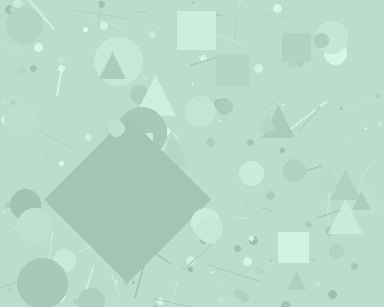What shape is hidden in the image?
A diamond is hidden in the image.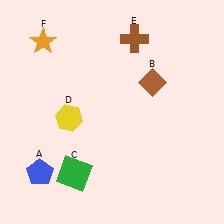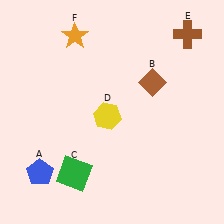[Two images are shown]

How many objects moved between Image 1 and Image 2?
3 objects moved between the two images.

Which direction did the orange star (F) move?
The orange star (F) moved right.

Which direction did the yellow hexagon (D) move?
The yellow hexagon (D) moved right.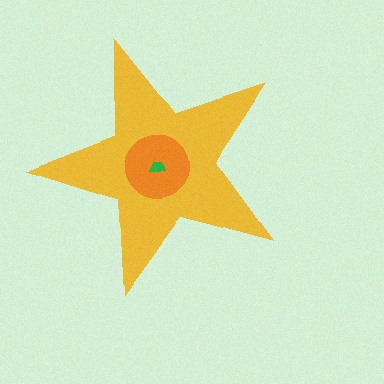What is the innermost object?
The green trapezoid.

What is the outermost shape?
The yellow star.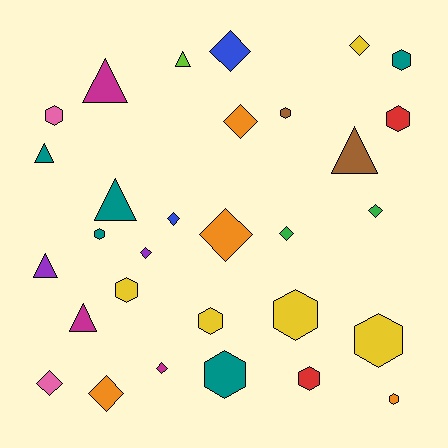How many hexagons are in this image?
There are 12 hexagons.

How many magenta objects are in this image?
There are 3 magenta objects.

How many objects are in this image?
There are 30 objects.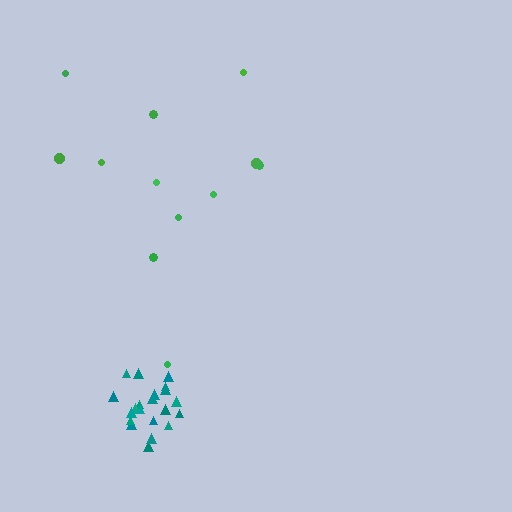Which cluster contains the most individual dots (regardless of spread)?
Teal (21).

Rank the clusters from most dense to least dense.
teal, green.